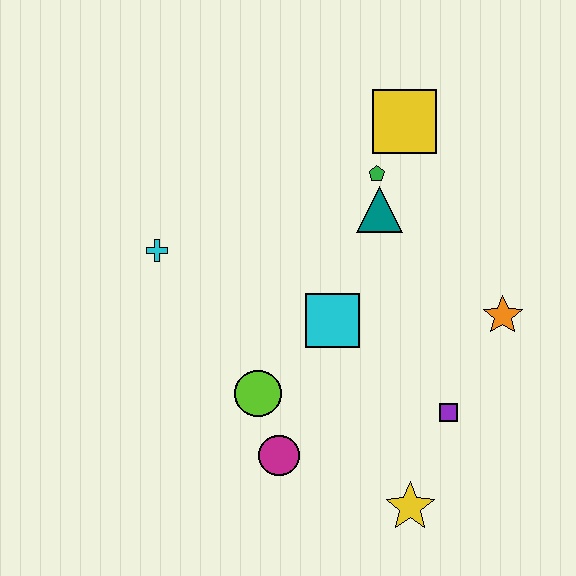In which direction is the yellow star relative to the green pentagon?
The yellow star is below the green pentagon.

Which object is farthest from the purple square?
The cyan cross is farthest from the purple square.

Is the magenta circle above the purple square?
No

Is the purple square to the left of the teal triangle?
No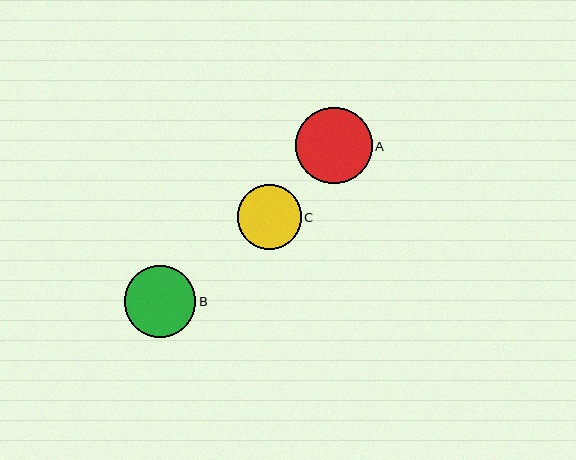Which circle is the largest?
Circle A is the largest with a size of approximately 77 pixels.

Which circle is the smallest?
Circle C is the smallest with a size of approximately 64 pixels.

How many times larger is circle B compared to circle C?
Circle B is approximately 1.1 times the size of circle C.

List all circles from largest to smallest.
From largest to smallest: A, B, C.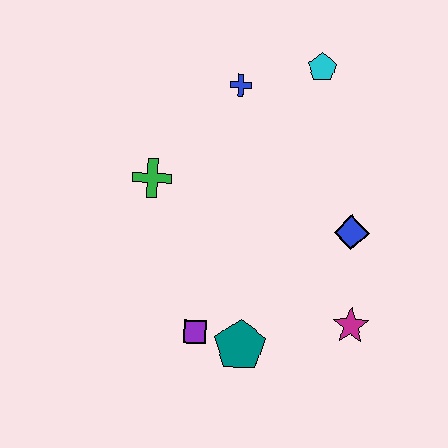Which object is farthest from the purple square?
The cyan pentagon is farthest from the purple square.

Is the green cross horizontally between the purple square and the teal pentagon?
No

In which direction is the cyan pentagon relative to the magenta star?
The cyan pentagon is above the magenta star.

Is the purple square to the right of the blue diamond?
No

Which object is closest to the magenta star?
The blue diamond is closest to the magenta star.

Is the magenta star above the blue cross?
No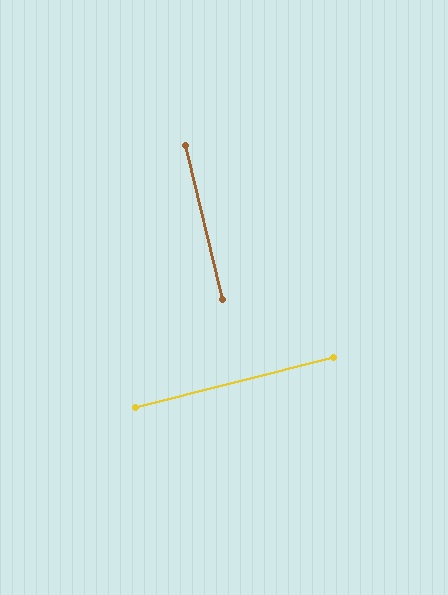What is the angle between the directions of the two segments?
Approximately 89 degrees.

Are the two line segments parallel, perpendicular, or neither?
Perpendicular — they meet at approximately 89°.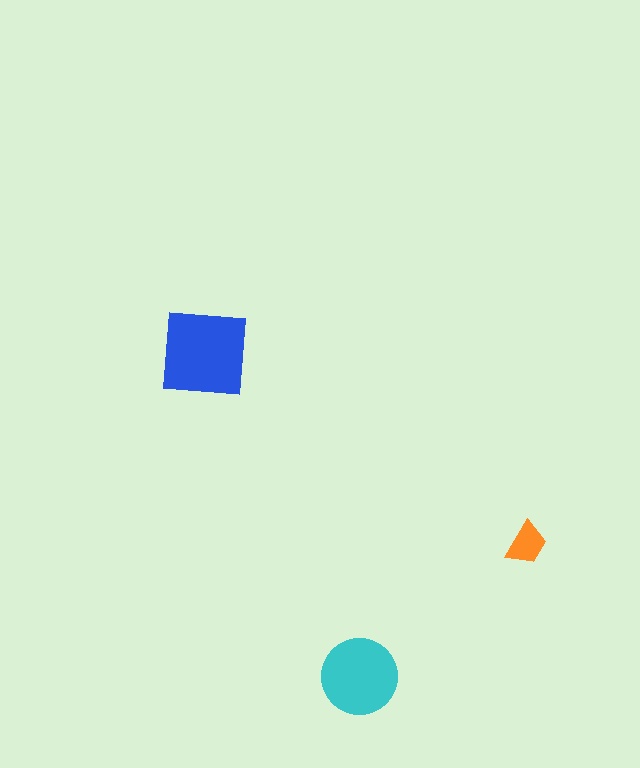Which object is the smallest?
The orange trapezoid.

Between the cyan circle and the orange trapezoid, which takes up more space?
The cyan circle.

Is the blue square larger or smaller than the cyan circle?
Larger.